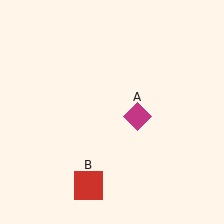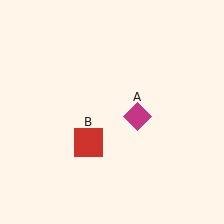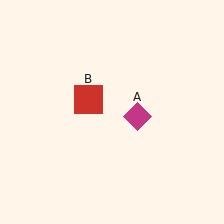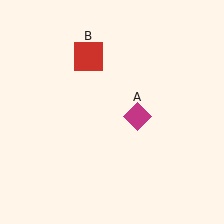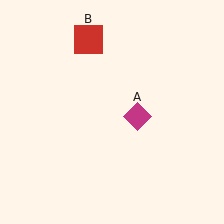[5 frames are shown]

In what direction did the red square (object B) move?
The red square (object B) moved up.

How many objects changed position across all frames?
1 object changed position: red square (object B).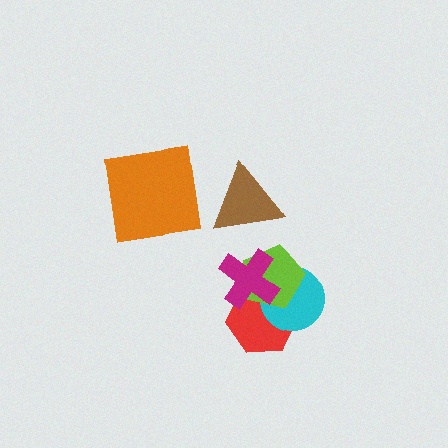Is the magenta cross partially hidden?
No, no other shape covers it.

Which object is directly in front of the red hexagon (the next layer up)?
The cyan circle is directly in front of the red hexagon.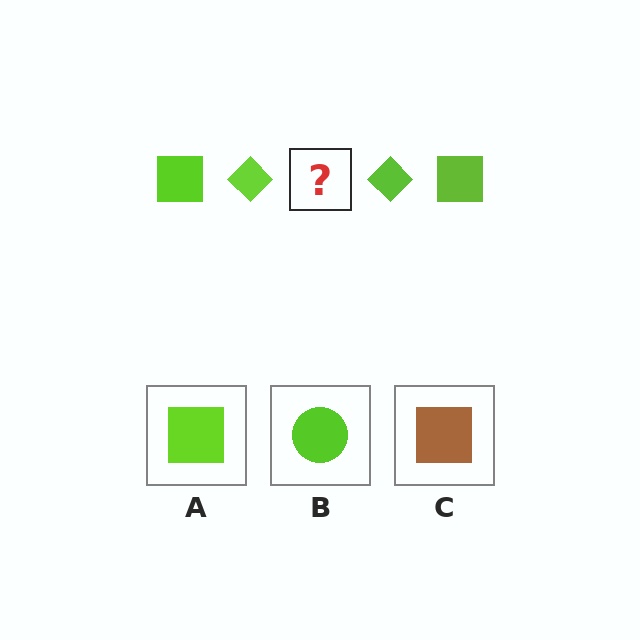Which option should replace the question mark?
Option A.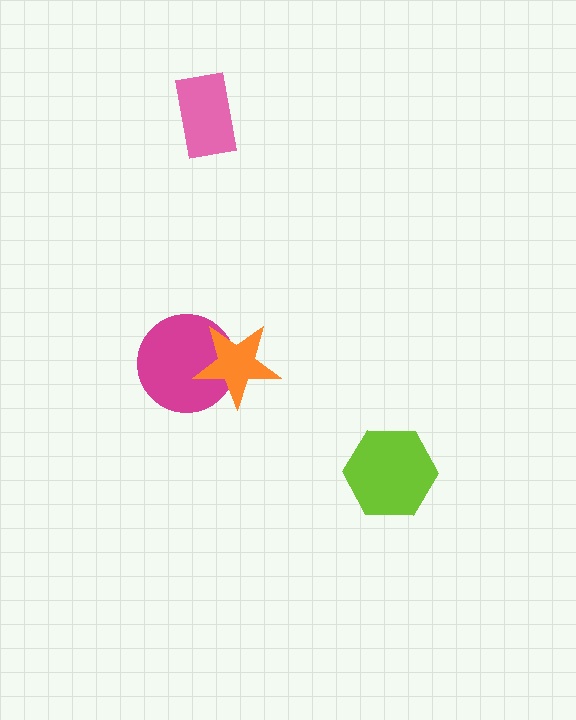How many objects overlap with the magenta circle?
1 object overlaps with the magenta circle.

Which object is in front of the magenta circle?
The orange star is in front of the magenta circle.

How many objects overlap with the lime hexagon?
0 objects overlap with the lime hexagon.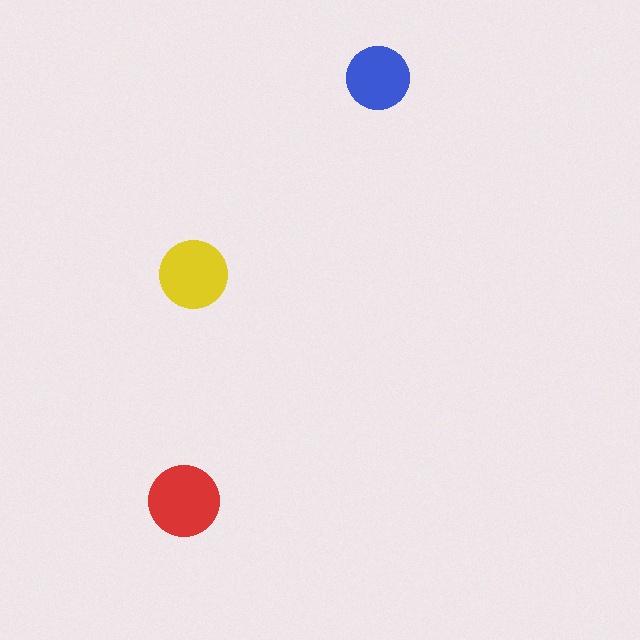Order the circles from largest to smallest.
the red one, the yellow one, the blue one.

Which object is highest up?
The blue circle is topmost.